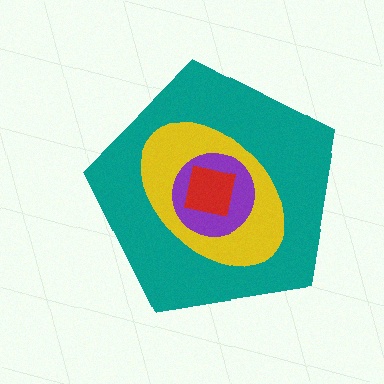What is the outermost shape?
The teal pentagon.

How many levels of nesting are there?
4.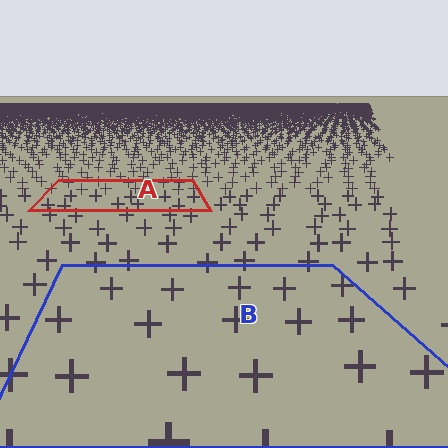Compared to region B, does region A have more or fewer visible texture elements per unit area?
Region A has more texture elements per unit area — they are packed more densely because it is farther away.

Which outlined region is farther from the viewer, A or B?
Region A is farther from the viewer — the texture elements inside it appear smaller and more densely packed.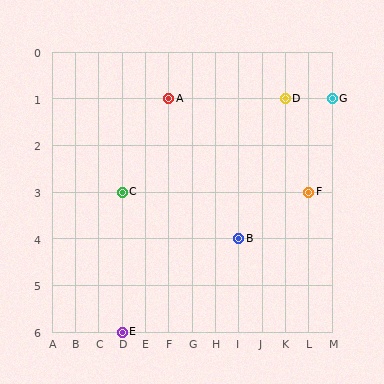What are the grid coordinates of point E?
Point E is at grid coordinates (D, 6).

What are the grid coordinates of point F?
Point F is at grid coordinates (L, 3).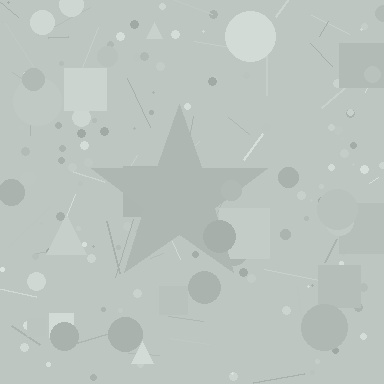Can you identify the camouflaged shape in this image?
The camouflaged shape is a star.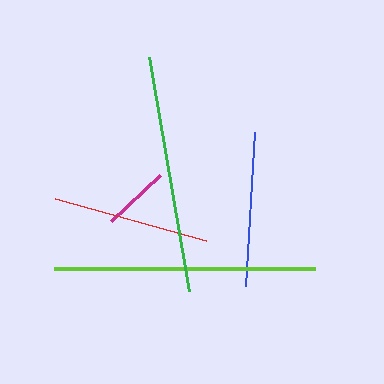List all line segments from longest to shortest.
From longest to shortest: lime, green, red, blue, magenta.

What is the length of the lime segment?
The lime segment is approximately 261 pixels long.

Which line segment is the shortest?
The magenta line is the shortest at approximately 67 pixels.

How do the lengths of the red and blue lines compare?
The red and blue lines are approximately the same length.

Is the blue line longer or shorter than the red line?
The red line is longer than the blue line.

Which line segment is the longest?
The lime line is the longest at approximately 261 pixels.